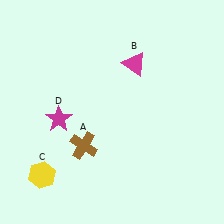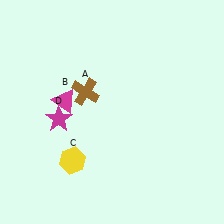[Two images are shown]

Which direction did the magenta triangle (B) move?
The magenta triangle (B) moved left.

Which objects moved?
The objects that moved are: the brown cross (A), the magenta triangle (B), the yellow hexagon (C).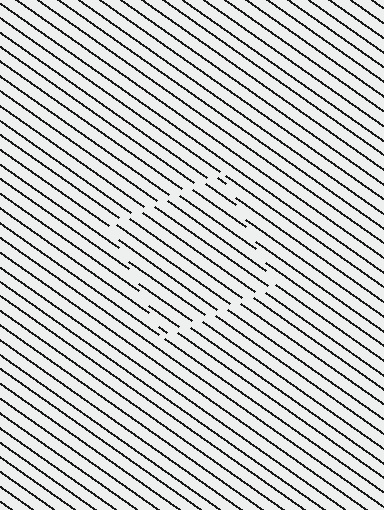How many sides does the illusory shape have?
4 sides — the line-ends trace a square.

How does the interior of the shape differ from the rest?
The interior of the shape contains the same grating, shifted by half a period — the contour is defined by the phase discontinuity where line-ends from the inner and outer gratings abut.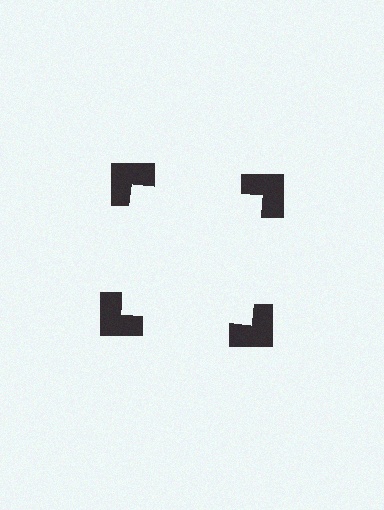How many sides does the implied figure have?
4 sides.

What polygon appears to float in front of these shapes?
An illusory square — its edges are inferred from the aligned wedge cuts in the notched squares, not physically drawn.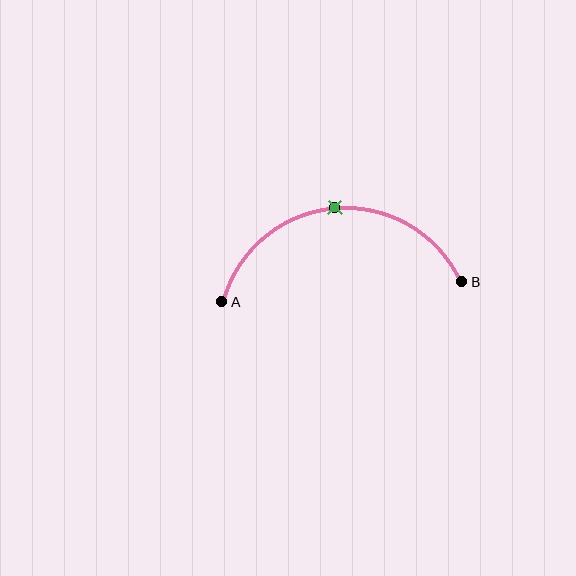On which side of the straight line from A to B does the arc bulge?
The arc bulges above the straight line connecting A and B.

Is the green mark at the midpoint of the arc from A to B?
Yes. The green mark lies on the arc at equal arc-length from both A and B — it is the arc midpoint.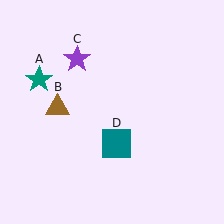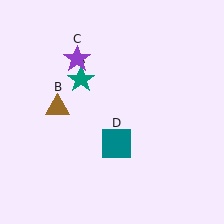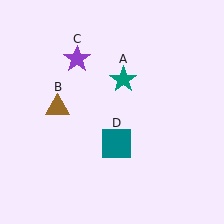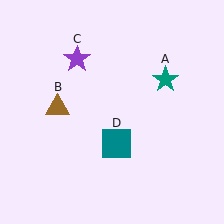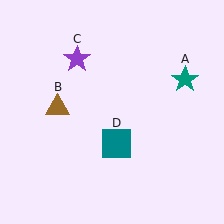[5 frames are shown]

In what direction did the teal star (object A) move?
The teal star (object A) moved right.